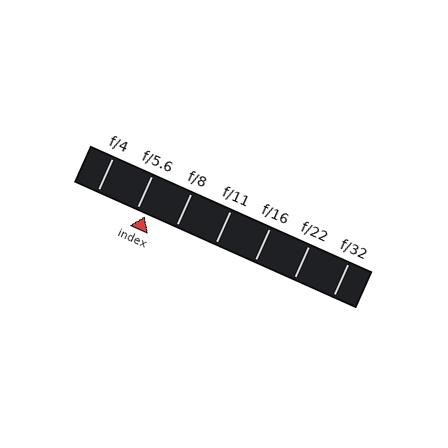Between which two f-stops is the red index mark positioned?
The index mark is between f/5.6 and f/8.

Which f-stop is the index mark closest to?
The index mark is closest to f/5.6.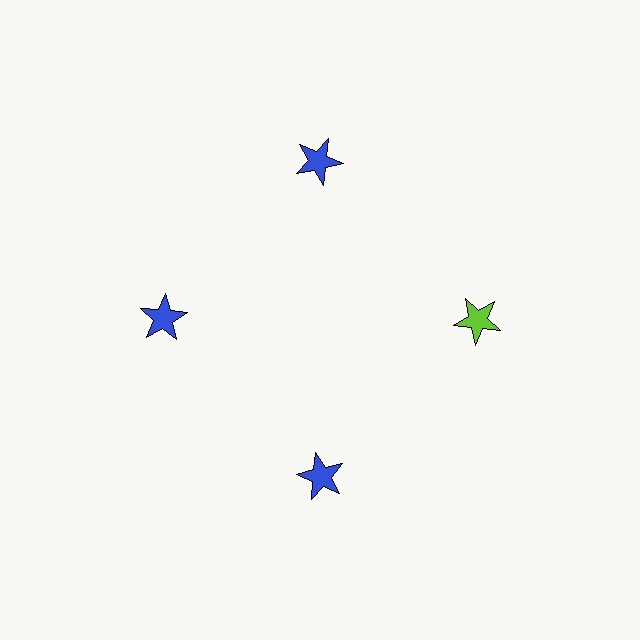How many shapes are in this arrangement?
There are 4 shapes arranged in a ring pattern.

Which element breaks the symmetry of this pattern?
The lime star at roughly the 3 o'clock position breaks the symmetry. All other shapes are blue stars.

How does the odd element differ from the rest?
It has a different color: lime instead of blue.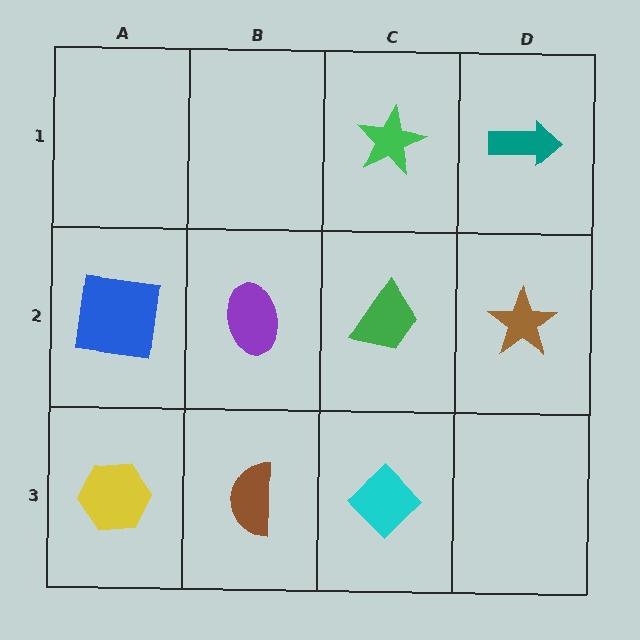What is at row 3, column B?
A brown semicircle.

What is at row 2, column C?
A green trapezoid.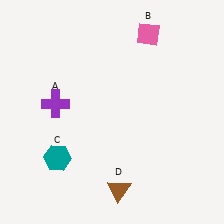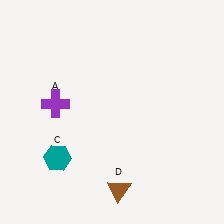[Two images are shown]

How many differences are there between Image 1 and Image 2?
There is 1 difference between the two images.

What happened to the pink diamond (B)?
The pink diamond (B) was removed in Image 2. It was in the top-right area of Image 1.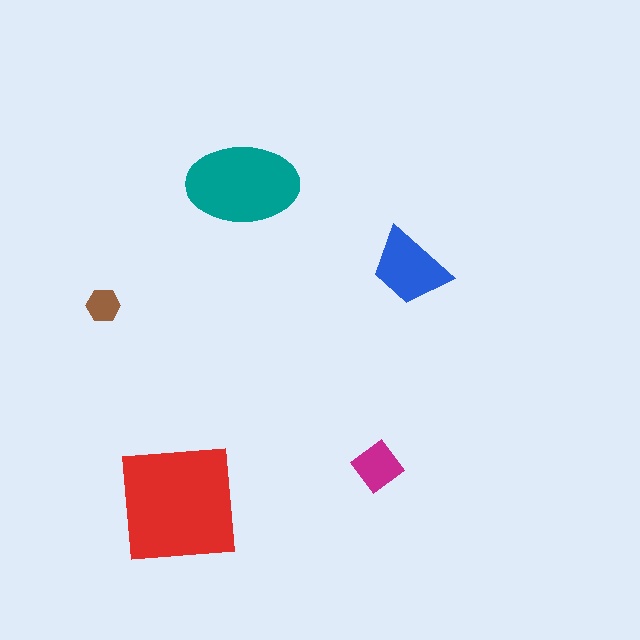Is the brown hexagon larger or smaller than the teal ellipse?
Smaller.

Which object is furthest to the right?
The blue trapezoid is rightmost.